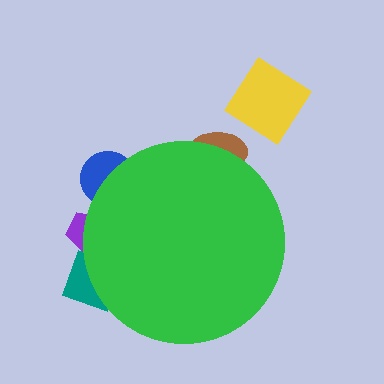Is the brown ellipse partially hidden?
Yes, the brown ellipse is partially hidden behind the green circle.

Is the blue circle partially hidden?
Yes, the blue circle is partially hidden behind the green circle.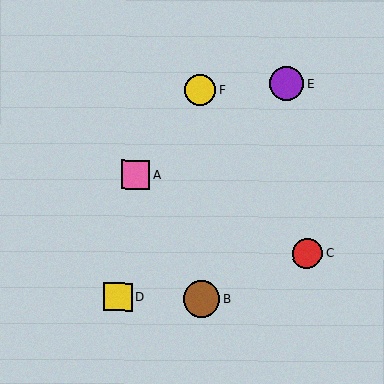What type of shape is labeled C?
Shape C is a red circle.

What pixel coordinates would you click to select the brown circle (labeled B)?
Click at (202, 299) to select the brown circle B.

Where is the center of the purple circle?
The center of the purple circle is at (287, 83).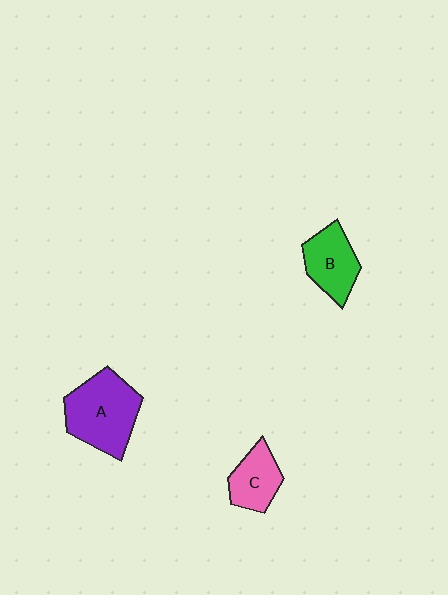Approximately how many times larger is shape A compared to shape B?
Approximately 1.5 times.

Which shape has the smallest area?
Shape C (pink).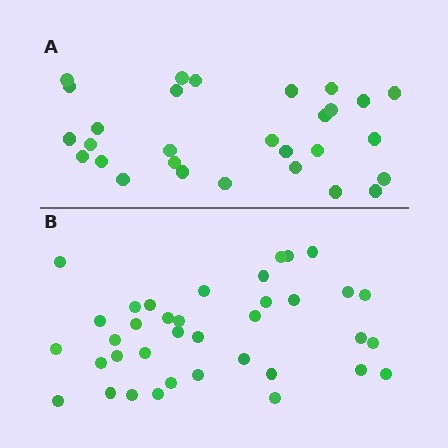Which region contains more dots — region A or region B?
Region B (the bottom region) has more dots.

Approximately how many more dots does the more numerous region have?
Region B has roughly 8 or so more dots than region A.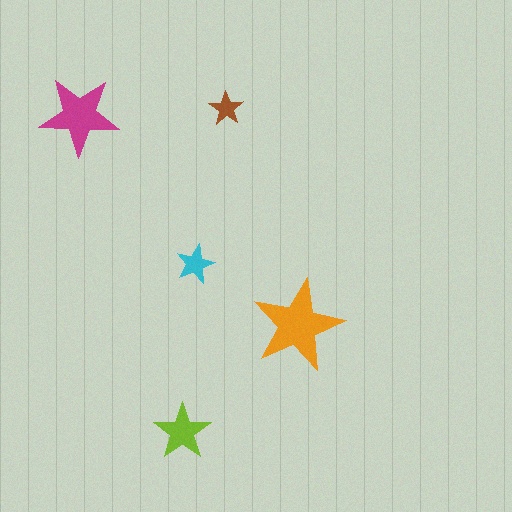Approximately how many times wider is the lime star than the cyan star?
About 1.5 times wider.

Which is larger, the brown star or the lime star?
The lime one.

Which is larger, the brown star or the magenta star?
The magenta one.